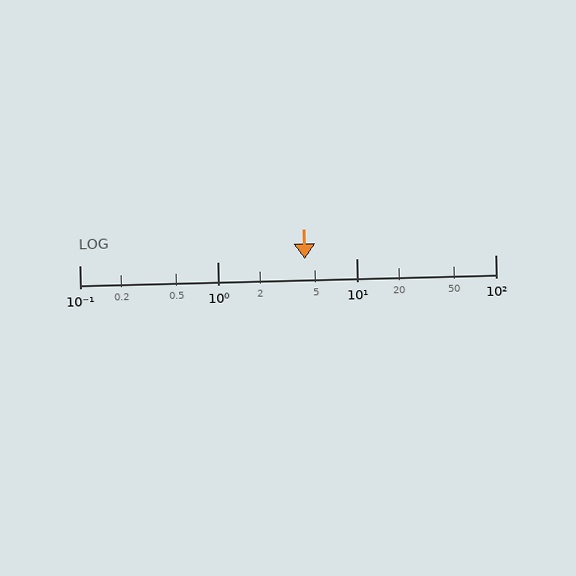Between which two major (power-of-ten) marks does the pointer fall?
The pointer is between 1 and 10.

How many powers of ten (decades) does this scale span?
The scale spans 3 decades, from 0.1 to 100.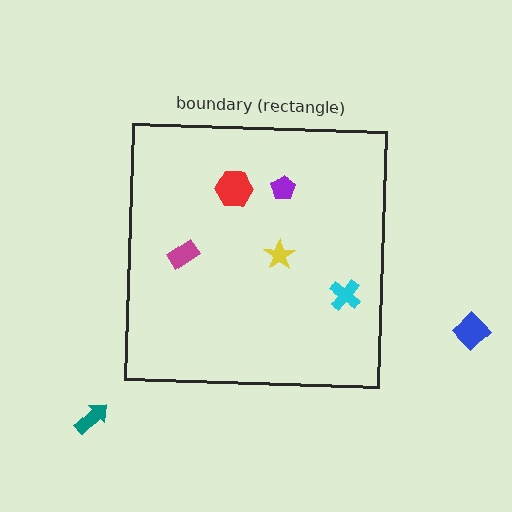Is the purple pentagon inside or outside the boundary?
Inside.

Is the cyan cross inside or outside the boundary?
Inside.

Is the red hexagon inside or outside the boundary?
Inside.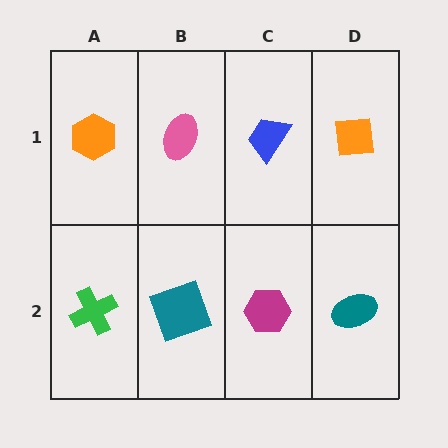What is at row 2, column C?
A magenta hexagon.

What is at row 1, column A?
An orange hexagon.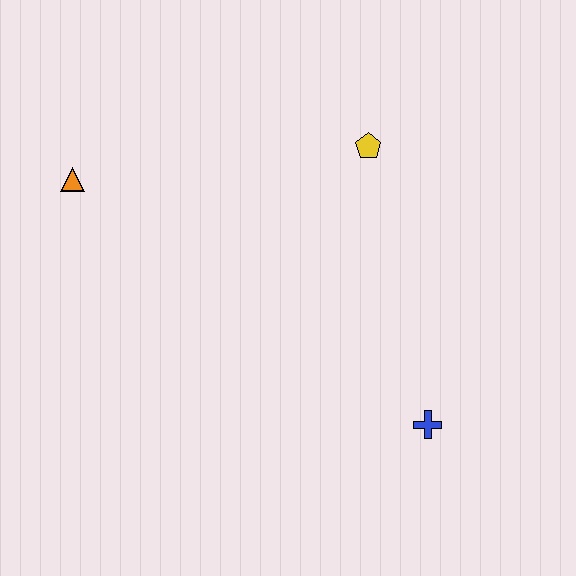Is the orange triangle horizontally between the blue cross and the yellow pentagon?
No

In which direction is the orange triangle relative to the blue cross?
The orange triangle is to the left of the blue cross.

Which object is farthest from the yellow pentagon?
The orange triangle is farthest from the yellow pentagon.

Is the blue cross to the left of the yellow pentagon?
No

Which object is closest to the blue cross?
The yellow pentagon is closest to the blue cross.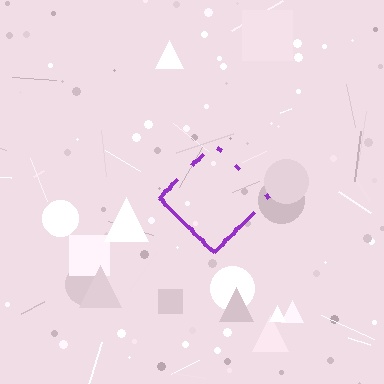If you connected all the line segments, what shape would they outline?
They would outline a diamond.